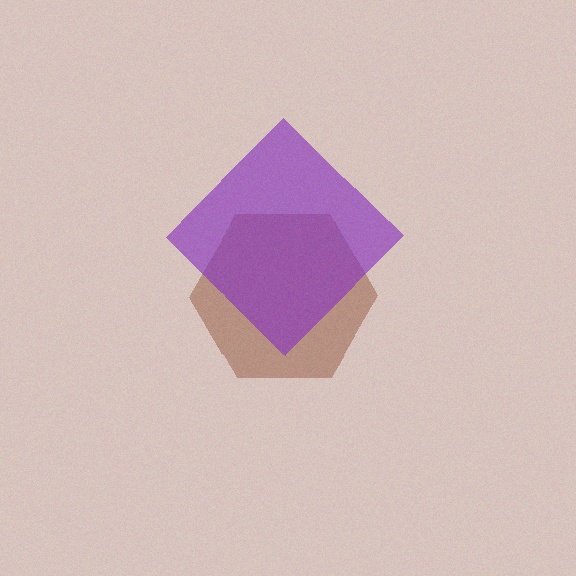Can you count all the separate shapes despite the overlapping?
Yes, there are 2 separate shapes.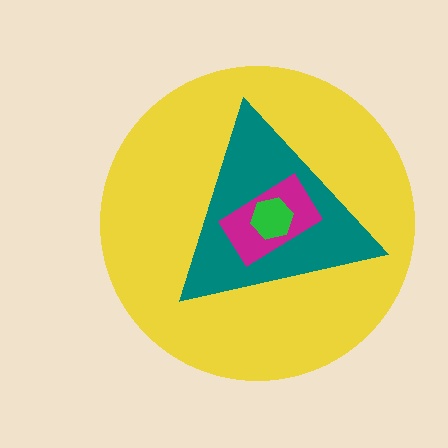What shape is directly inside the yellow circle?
The teal triangle.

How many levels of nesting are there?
4.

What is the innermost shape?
The green hexagon.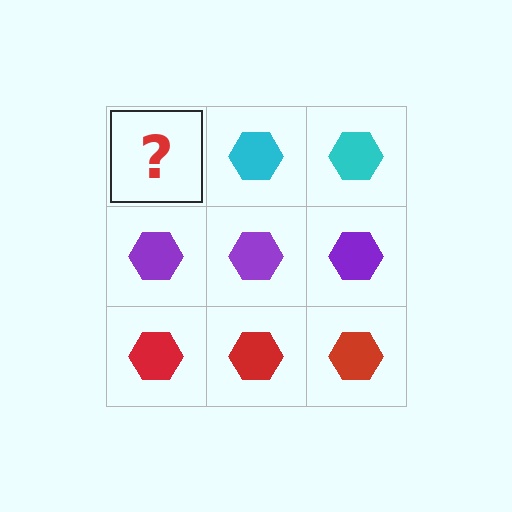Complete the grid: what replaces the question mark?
The question mark should be replaced with a cyan hexagon.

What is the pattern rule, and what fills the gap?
The rule is that each row has a consistent color. The gap should be filled with a cyan hexagon.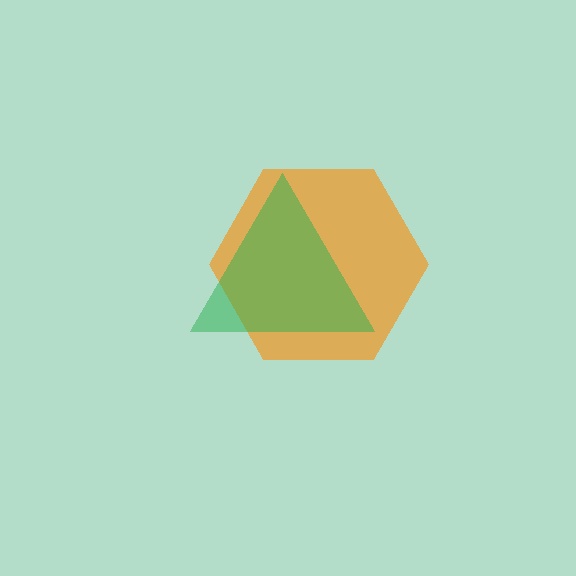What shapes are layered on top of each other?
The layered shapes are: an orange hexagon, a green triangle.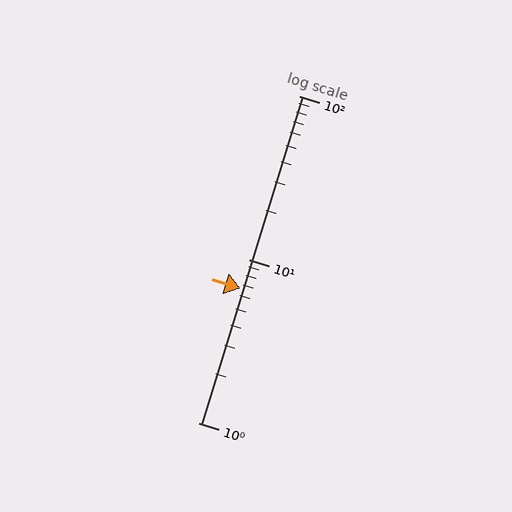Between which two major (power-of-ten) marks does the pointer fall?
The pointer is between 1 and 10.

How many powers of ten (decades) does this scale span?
The scale spans 2 decades, from 1 to 100.